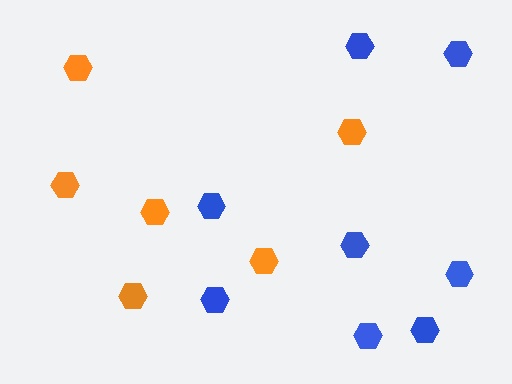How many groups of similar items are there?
There are 2 groups: one group of orange hexagons (6) and one group of blue hexagons (8).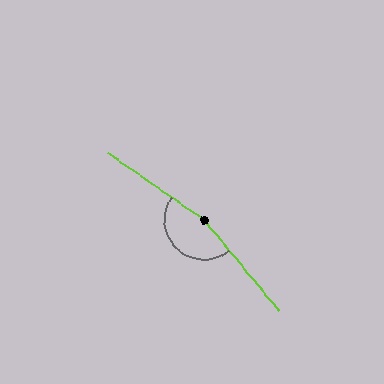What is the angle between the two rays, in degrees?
Approximately 165 degrees.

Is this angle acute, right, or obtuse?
It is obtuse.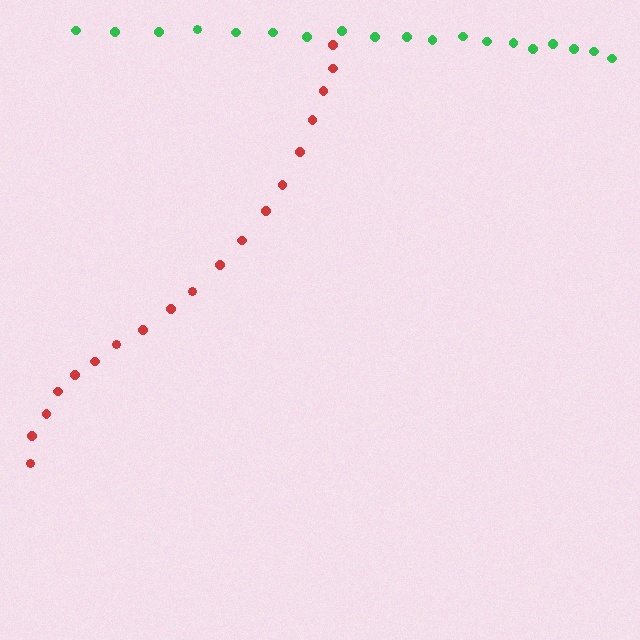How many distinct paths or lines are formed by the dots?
There are 2 distinct paths.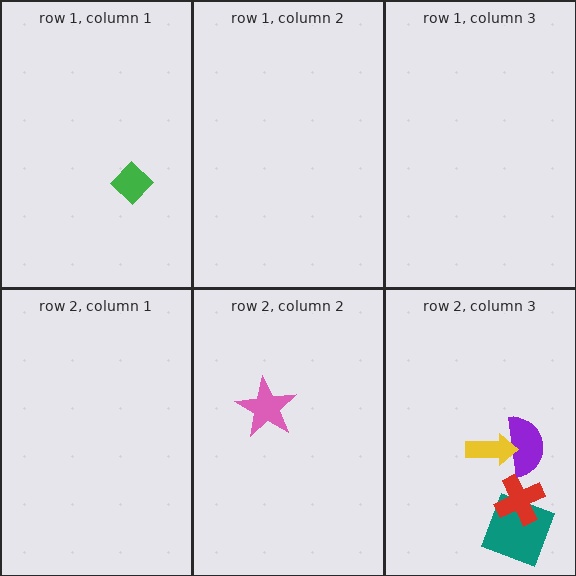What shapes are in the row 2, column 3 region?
The teal square, the red cross, the purple semicircle, the yellow arrow.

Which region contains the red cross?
The row 2, column 3 region.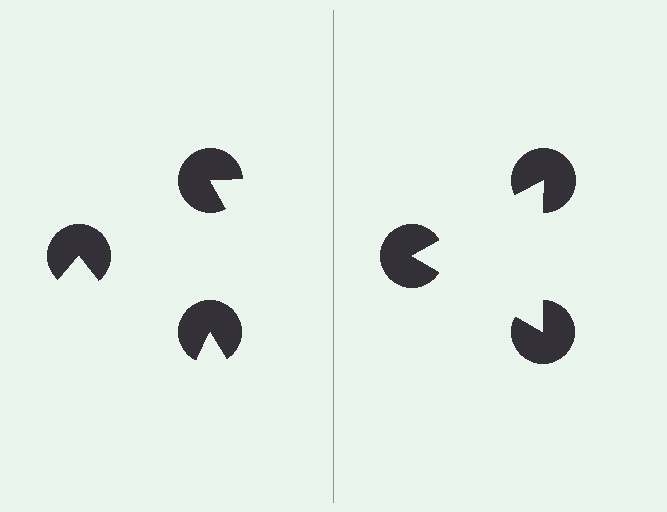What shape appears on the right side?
An illusory triangle.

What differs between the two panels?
The pac-man discs are positioned identically on both sides; only the wedge orientations differ. On the right they align to a triangle; on the left they are misaligned.